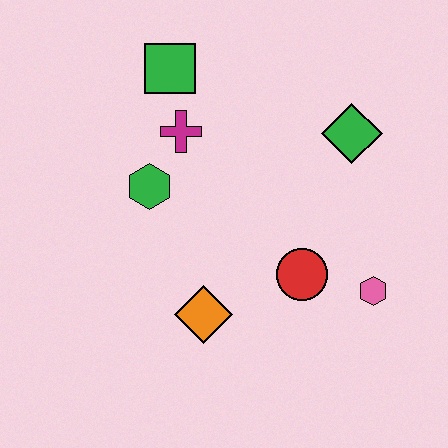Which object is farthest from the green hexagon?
The pink hexagon is farthest from the green hexagon.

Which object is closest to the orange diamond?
The red circle is closest to the orange diamond.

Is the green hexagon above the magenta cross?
No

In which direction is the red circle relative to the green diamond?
The red circle is below the green diamond.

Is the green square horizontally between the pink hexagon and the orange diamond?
No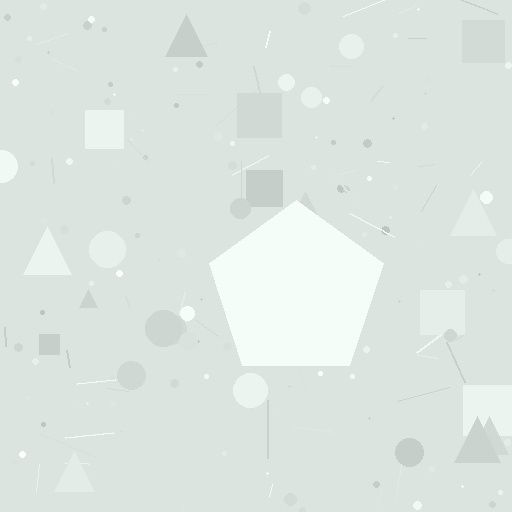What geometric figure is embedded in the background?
A pentagon is embedded in the background.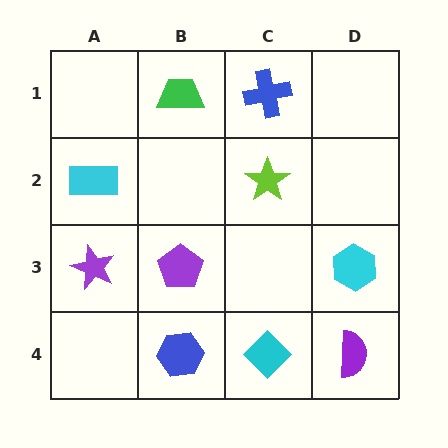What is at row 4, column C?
A cyan diamond.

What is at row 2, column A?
A cyan rectangle.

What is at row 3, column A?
A purple star.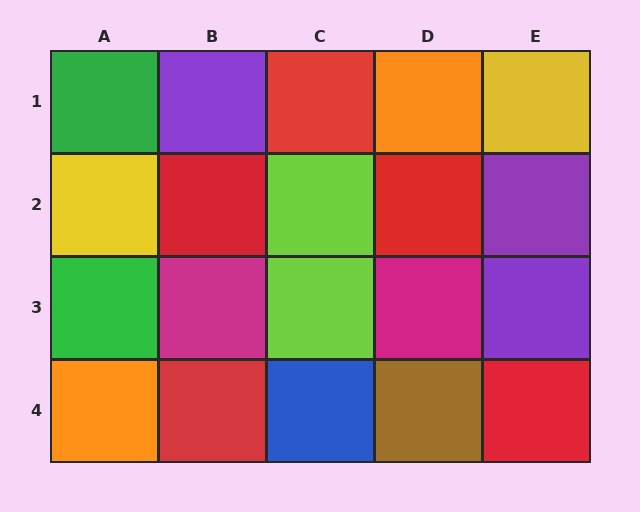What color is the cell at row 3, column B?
Magenta.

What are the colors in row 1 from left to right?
Green, purple, red, orange, yellow.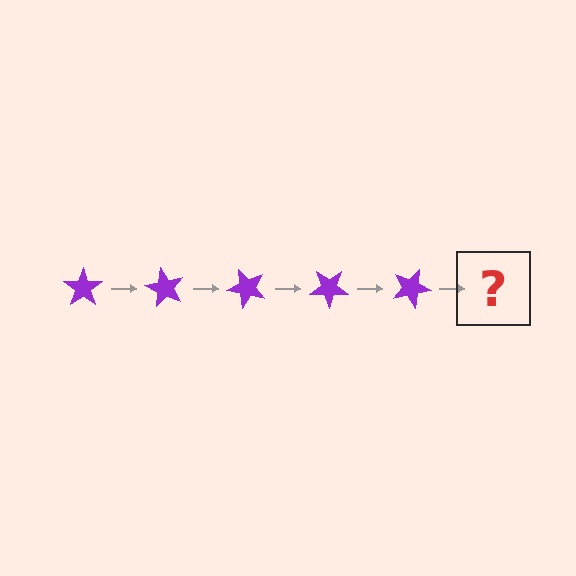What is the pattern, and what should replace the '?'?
The pattern is that the star rotates 60 degrees each step. The '?' should be a purple star rotated 300 degrees.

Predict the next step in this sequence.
The next step is a purple star rotated 300 degrees.